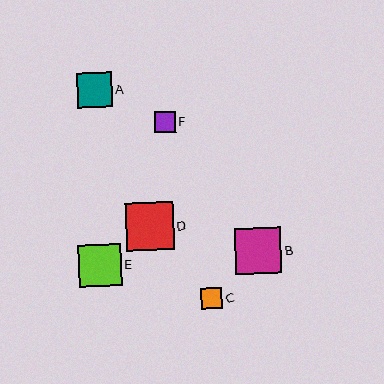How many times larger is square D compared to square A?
Square D is approximately 1.4 times the size of square A.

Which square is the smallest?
Square F is the smallest with a size of approximately 21 pixels.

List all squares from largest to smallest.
From largest to smallest: D, B, E, A, C, F.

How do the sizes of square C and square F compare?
Square C and square F are approximately the same size.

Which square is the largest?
Square D is the largest with a size of approximately 48 pixels.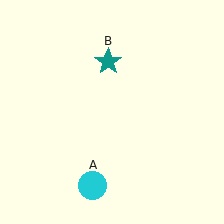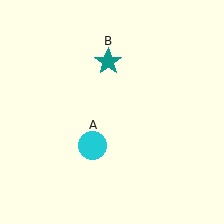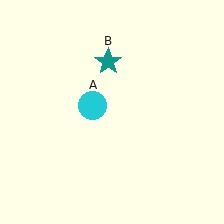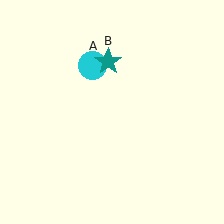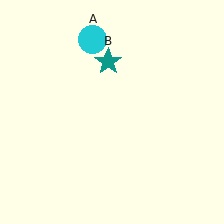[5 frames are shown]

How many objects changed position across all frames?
1 object changed position: cyan circle (object A).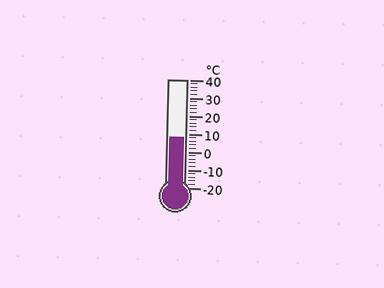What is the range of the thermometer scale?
The thermometer scale ranges from -20°C to 40°C.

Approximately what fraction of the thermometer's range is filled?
The thermometer is filled to approximately 45% of its range.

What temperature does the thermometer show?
The thermometer shows approximately 8°C.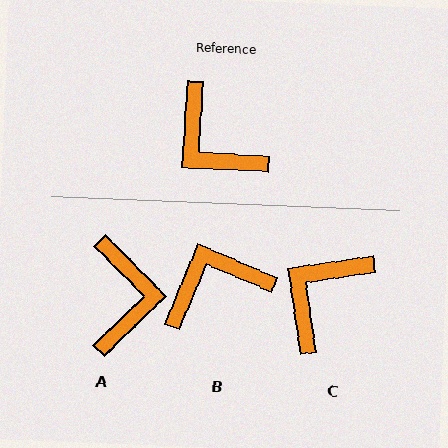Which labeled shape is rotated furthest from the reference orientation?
A, about 138 degrees away.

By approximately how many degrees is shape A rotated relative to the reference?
Approximately 138 degrees counter-clockwise.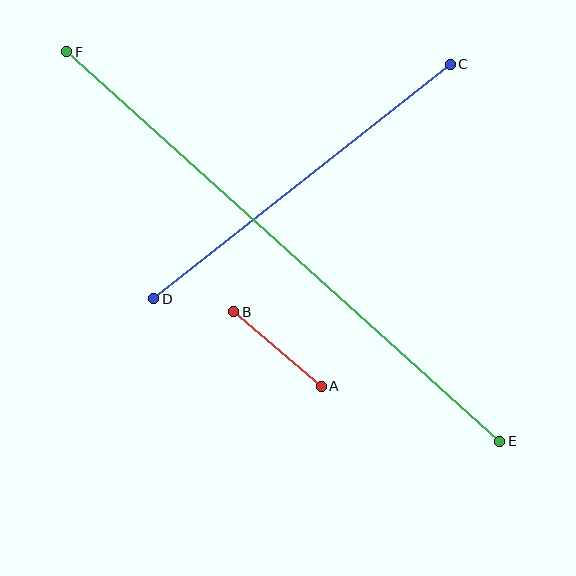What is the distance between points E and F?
The distance is approximately 582 pixels.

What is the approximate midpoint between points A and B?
The midpoint is at approximately (278, 349) pixels.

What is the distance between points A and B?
The distance is approximately 115 pixels.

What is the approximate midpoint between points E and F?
The midpoint is at approximately (283, 246) pixels.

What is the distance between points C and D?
The distance is approximately 378 pixels.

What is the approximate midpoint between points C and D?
The midpoint is at approximately (302, 181) pixels.